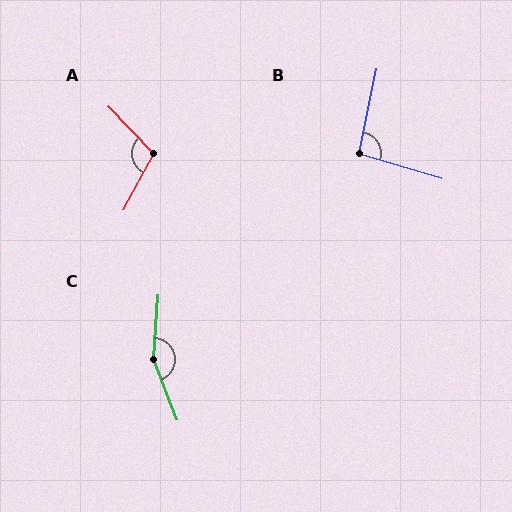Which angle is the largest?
C, at approximately 154 degrees.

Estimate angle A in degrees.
Approximately 108 degrees.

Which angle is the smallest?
B, at approximately 95 degrees.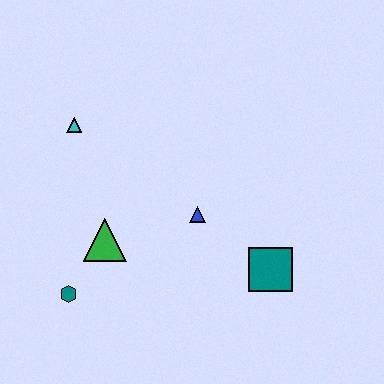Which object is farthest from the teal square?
The cyan triangle is farthest from the teal square.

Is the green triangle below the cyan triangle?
Yes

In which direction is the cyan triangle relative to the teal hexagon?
The cyan triangle is above the teal hexagon.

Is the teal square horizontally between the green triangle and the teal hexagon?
No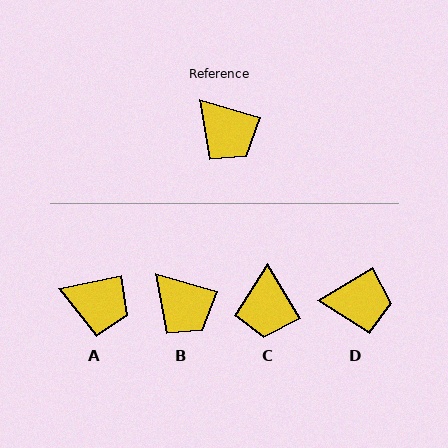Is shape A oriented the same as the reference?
No, it is off by about 29 degrees.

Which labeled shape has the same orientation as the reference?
B.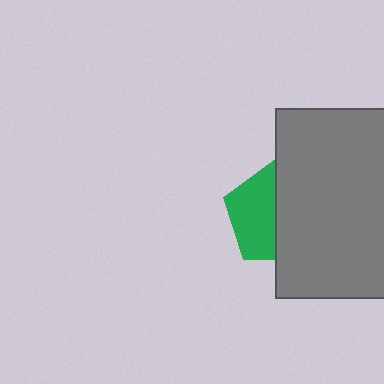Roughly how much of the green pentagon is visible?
About half of it is visible (roughly 49%).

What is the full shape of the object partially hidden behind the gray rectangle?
The partially hidden object is a green pentagon.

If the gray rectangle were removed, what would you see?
You would see the complete green pentagon.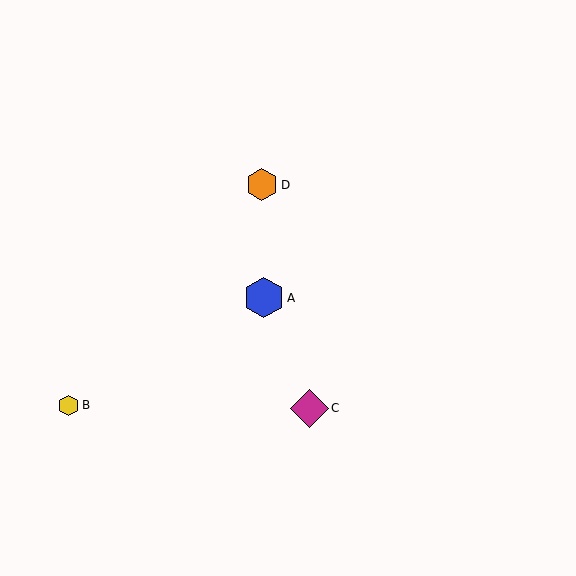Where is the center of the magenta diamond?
The center of the magenta diamond is at (309, 408).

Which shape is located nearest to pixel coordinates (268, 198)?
The orange hexagon (labeled D) at (262, 185) is nearest to that location.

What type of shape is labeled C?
Shape C is a magenta diamond.